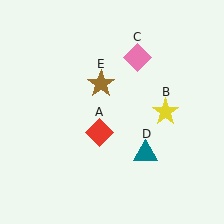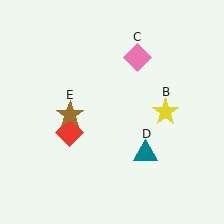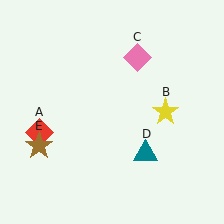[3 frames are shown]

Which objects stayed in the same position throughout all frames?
Yellow star (object B) and pink diamond (object C) and teal triangle (object D) remained stationary.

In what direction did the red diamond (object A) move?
The red diamond (object A) moved left.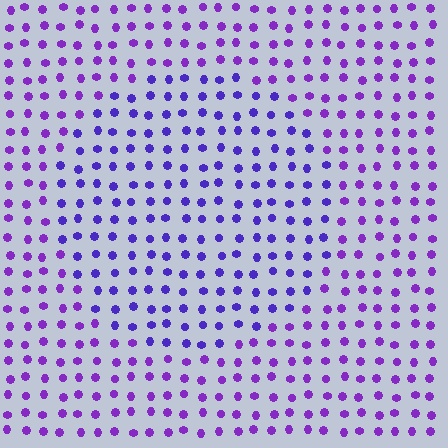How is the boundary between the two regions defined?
The boundary is defined purely by a slight shift in hue (about 24 degrees). Spacing, size, and orientation are identical on both sides.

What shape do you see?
I see a circle.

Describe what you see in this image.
The image is filled with small purple elements in a uniform arrangement. A circle-shaped region is visible where the elements are tinted to a slightly different hue, forming a subtle color boundary.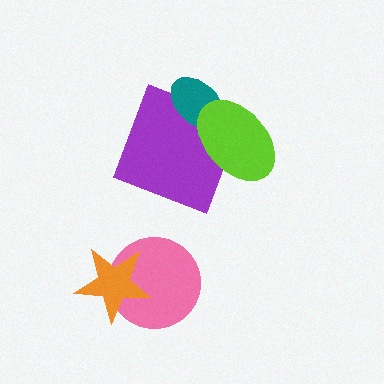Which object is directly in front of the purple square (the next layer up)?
The teal ellipse is directly in front of the purple square.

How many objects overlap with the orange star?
1 object overlaps with the orange star.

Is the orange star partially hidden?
No, no other shape covers it.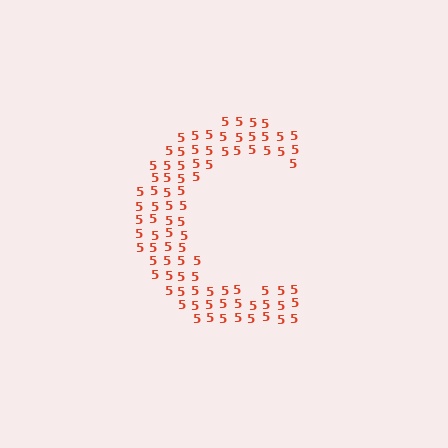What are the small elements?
The small elements are digit 5's.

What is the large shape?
The large shape is the letter C.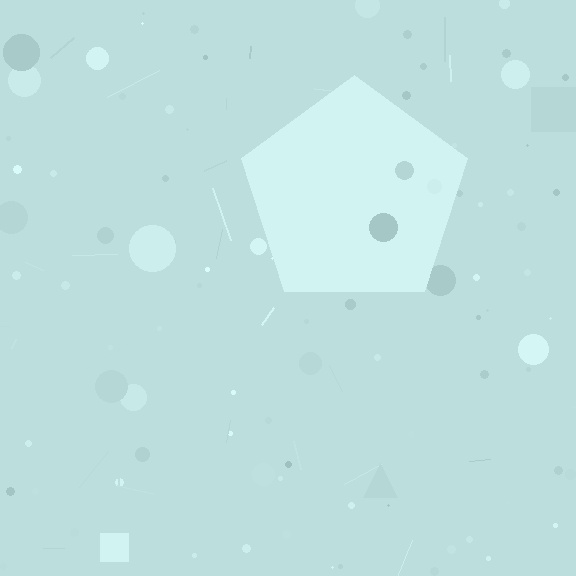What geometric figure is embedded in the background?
A pentagon is embedded in the background.